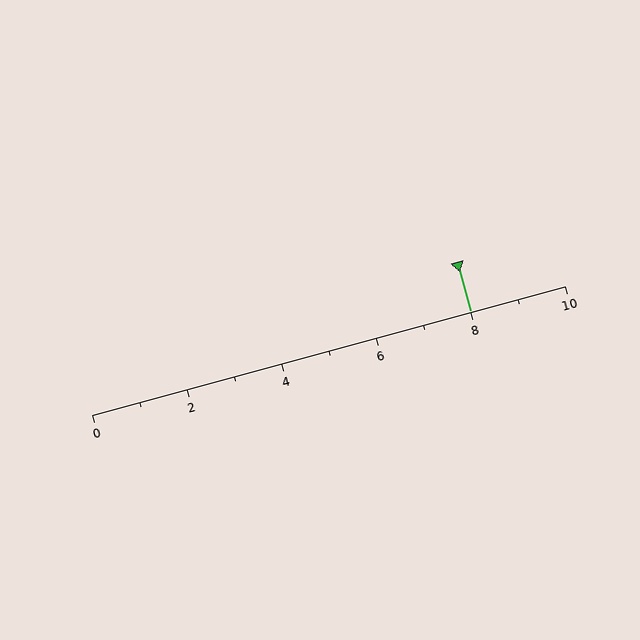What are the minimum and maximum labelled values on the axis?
The axis runs from 0 to 10.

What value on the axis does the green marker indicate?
The marker indicates approximately 8.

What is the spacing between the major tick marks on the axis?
The major ticks are spaced 2 apart.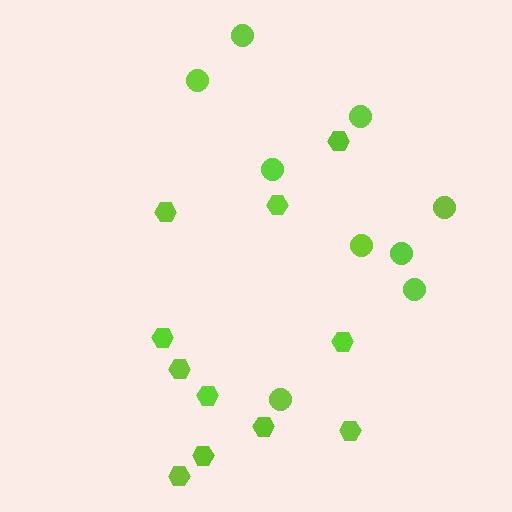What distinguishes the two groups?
There are 2 groups: one group of circles (9) and one group of hexagons (11).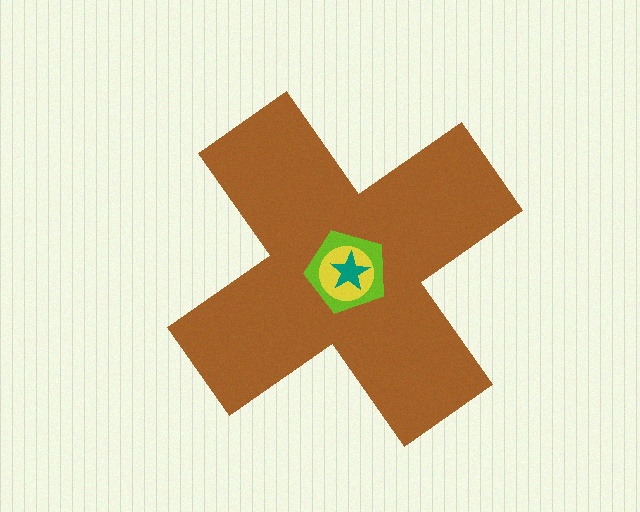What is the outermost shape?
The brown cross.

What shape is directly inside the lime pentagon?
The yellow circle.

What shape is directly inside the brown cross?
The lime pentagon.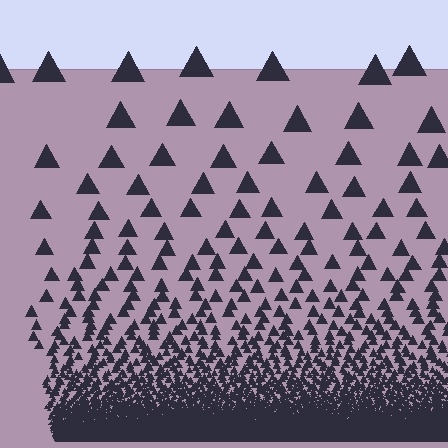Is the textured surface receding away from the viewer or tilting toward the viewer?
The surface appears to tilt toward the viewer. Texture elements get larger and sparser toward the top.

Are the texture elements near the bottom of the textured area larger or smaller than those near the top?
Smaller. The gradient is inverted — elements near the bottom are smaller and denser.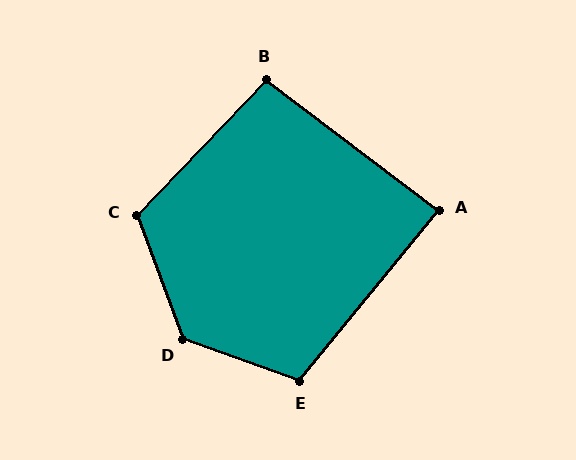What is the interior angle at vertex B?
Approximately 96 degrees (obtuse).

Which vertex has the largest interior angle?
D, at approximately 130 degrees.